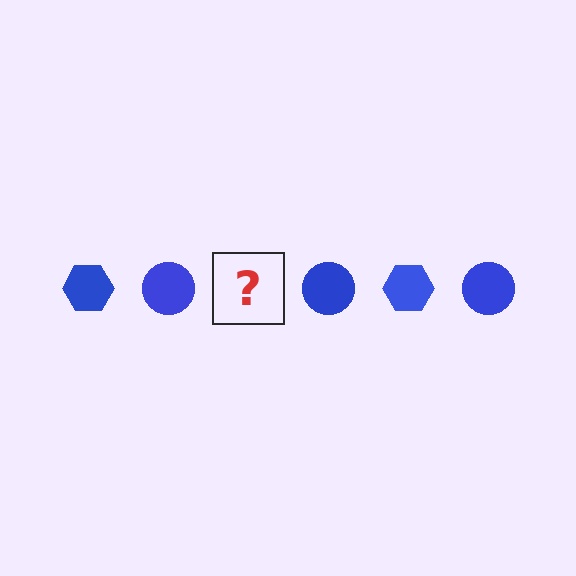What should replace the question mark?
The question mark should be replaced with a blue hexagon.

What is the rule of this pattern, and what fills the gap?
The rule is that the pattern cycles through hexagon, circle shapes in blue. The gap should be filled with a blue hexagon.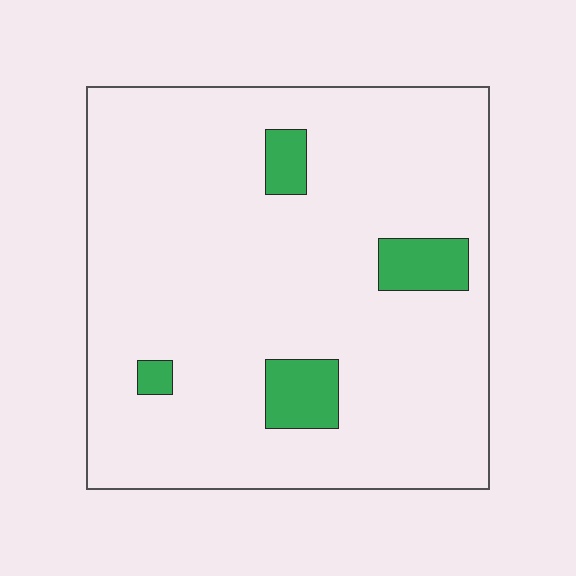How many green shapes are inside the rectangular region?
4.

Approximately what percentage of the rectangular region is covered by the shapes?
Approximately 10%.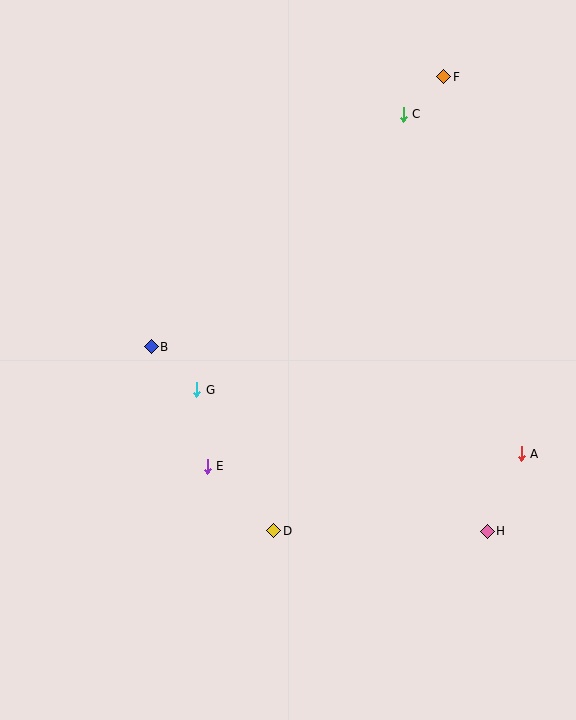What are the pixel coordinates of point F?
Point F is at (444, 77).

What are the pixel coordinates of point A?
Point A is at (521, 454).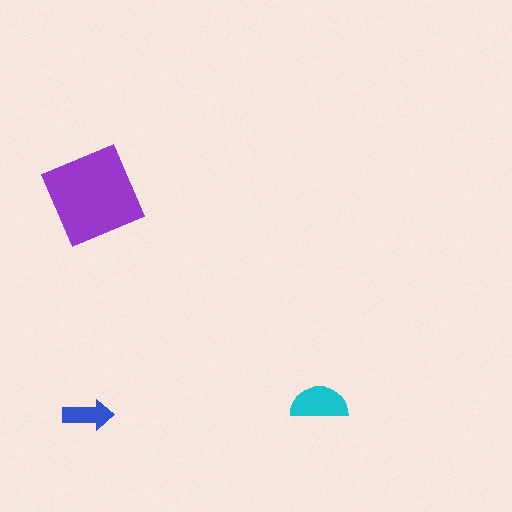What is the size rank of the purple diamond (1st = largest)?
1st.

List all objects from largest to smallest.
The purple diamond, the cyan semicircle, the blue arrow.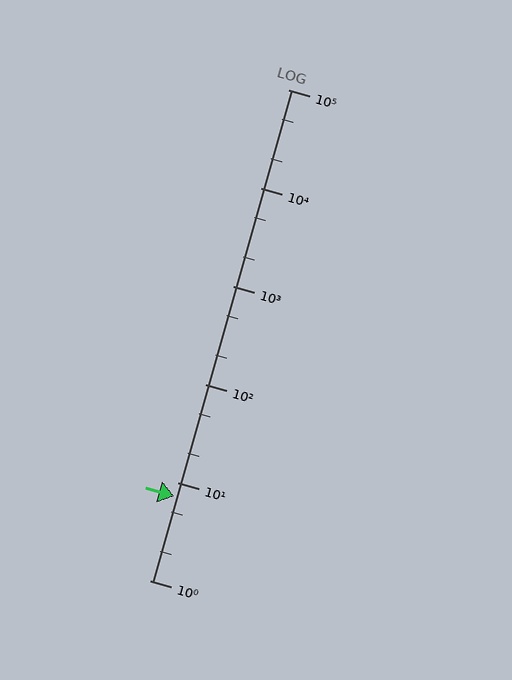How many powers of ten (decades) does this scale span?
The scale spans 5 decades, from 1 to 100000.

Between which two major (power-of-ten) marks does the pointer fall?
The pointer is between 1 and 10.